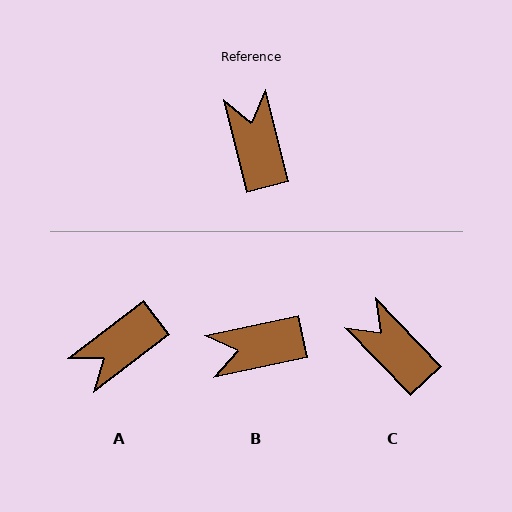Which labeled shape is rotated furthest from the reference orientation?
A, about 113 degrees away.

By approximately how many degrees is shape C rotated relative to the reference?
Approximately 30 degrees counter-clockwise.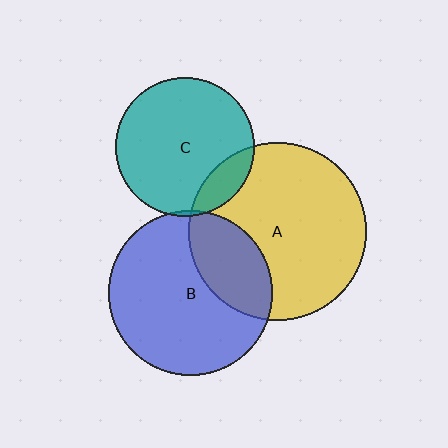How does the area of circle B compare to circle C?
Approximately 1.4 times.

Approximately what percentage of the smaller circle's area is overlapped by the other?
Approximately 15%.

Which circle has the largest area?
Circle A (yellow).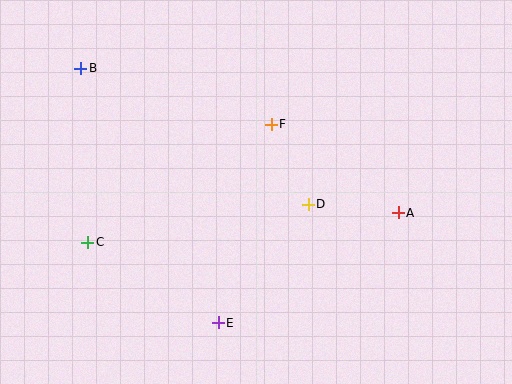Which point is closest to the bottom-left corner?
Point C is closest to the bottom-left corner.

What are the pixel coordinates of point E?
Point E is at (218, 323).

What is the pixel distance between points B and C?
The distance between B and C is 174 pixels.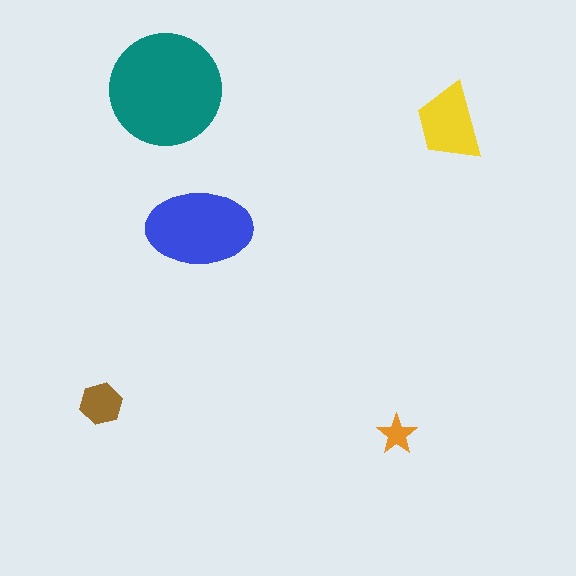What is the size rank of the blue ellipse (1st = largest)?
2nd.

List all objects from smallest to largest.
The orange star, the brown hexagon, the yellow trapezoid, the blue ellipse, the teal circle.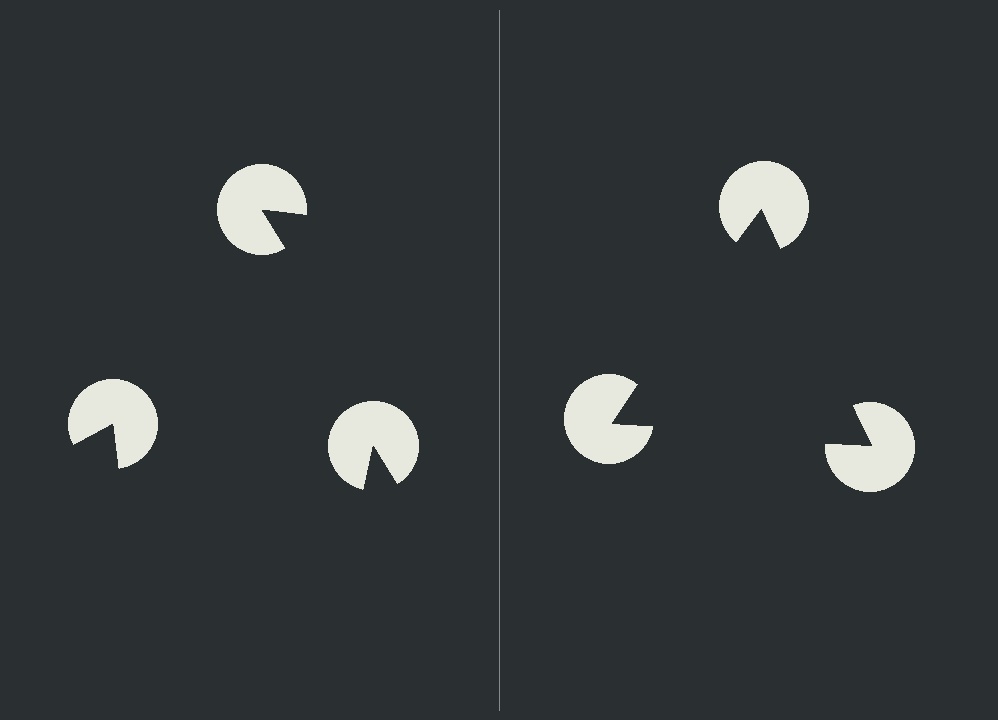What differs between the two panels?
The pac-man discs are positioned identically on both sides; only the wedge orientations differ. On the right they align to a triangle; on the left they are misaligned.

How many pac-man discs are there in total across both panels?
6 — 3 on each side.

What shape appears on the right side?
An illusory triangle.